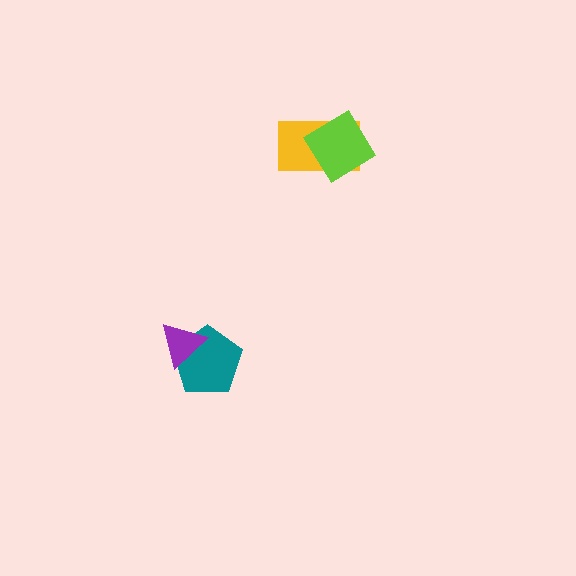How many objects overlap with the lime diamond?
1 object overlaps with the lime diamond.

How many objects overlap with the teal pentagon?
1 object overlaps with the teal pentagon.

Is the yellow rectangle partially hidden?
Yes, it is partially covered by another shape.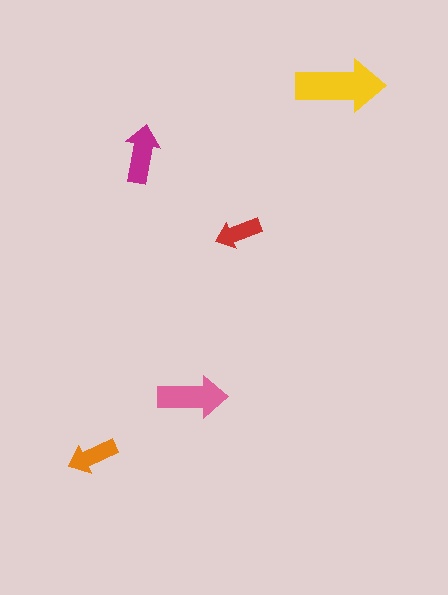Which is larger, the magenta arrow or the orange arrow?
The magenta one.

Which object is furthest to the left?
The orange arrow is leftmost.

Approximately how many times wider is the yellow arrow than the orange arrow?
About 2 times wider.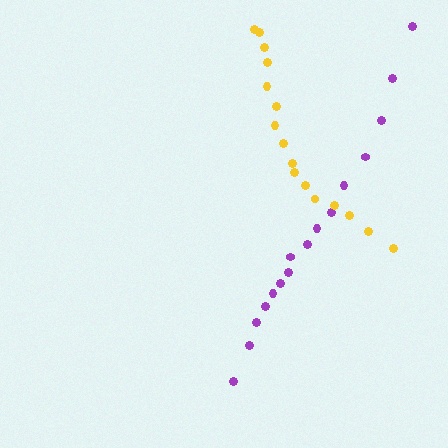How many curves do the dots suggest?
There are 2 distinct paths.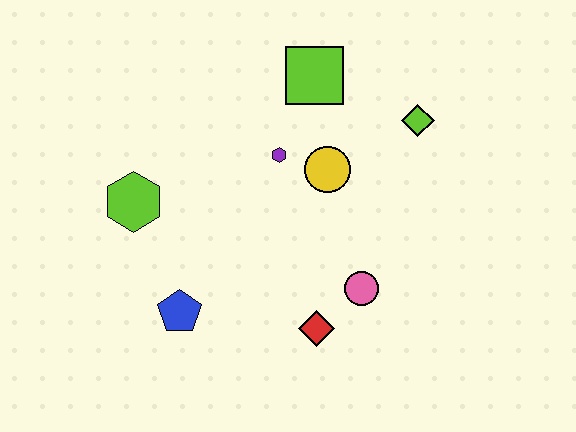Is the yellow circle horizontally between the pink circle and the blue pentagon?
Yes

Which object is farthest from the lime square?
The blue pentagon is farthest from the lime square.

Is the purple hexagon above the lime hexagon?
Yes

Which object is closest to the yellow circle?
The purple hexagon is closest to the yellow circle.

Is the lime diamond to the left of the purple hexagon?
No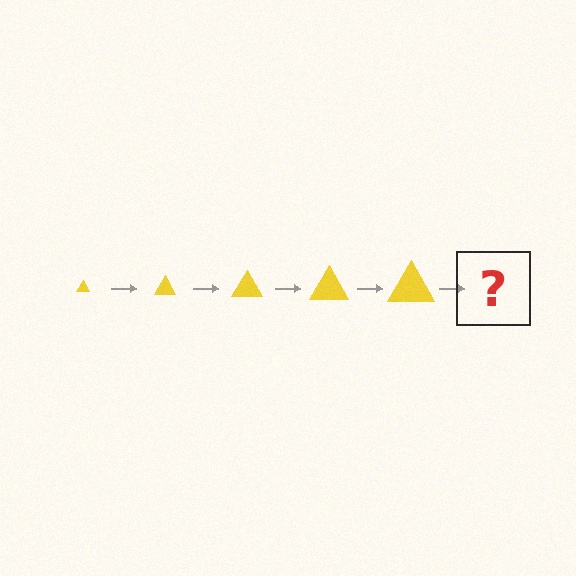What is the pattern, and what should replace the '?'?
The pattern is that the triangle gets progressively larger each step. The '?' should be a yellow triangle, larger than the previous one.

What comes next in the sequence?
The next element should be a yellow triangle, larger than the previous one.